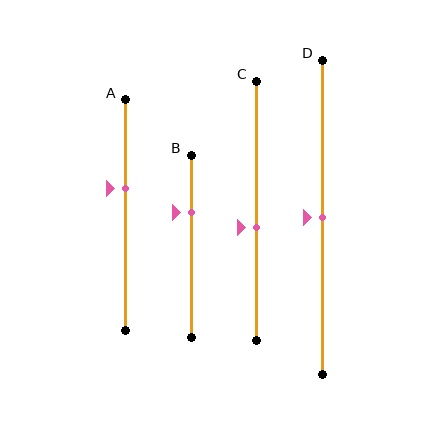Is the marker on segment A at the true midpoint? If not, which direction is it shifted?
No, the marker on segment A is shifted upward by about 11% of the segment length.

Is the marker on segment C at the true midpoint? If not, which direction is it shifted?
No, the marker on segment C is shifted downward by about 7% of the segment length.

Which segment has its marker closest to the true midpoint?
Segment D has its marker closest to the true midpoint.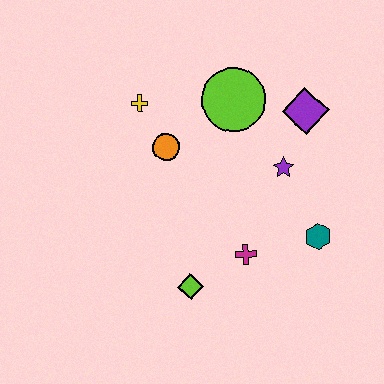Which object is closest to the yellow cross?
The orange circle is closest to the yellow cross.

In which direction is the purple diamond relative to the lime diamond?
The purple diamond is above the lime diamond.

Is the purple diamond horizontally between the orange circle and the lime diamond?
No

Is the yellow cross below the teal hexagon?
No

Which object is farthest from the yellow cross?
The teal hexagon is farthest from the yellow cross.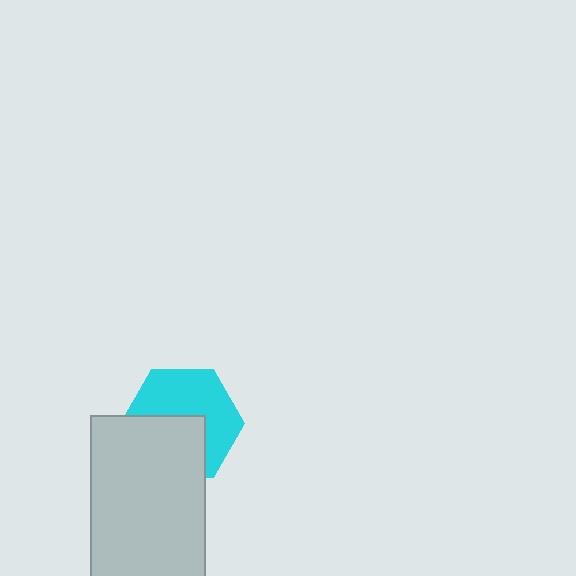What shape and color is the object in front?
The object in front is a light gray rectangle.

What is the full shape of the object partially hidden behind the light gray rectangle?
The partially hidden object is a cyan hexagon.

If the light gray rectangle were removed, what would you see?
You would see the complete cyan hexagon.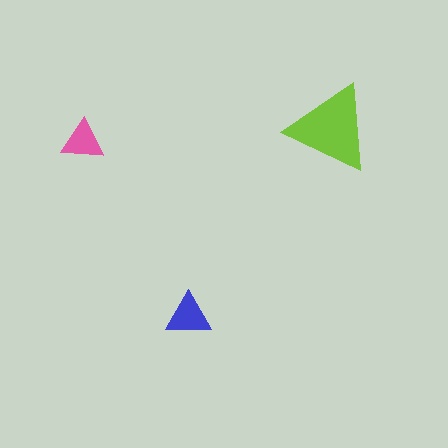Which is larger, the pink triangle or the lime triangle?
The lime one.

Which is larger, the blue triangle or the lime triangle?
The lime one.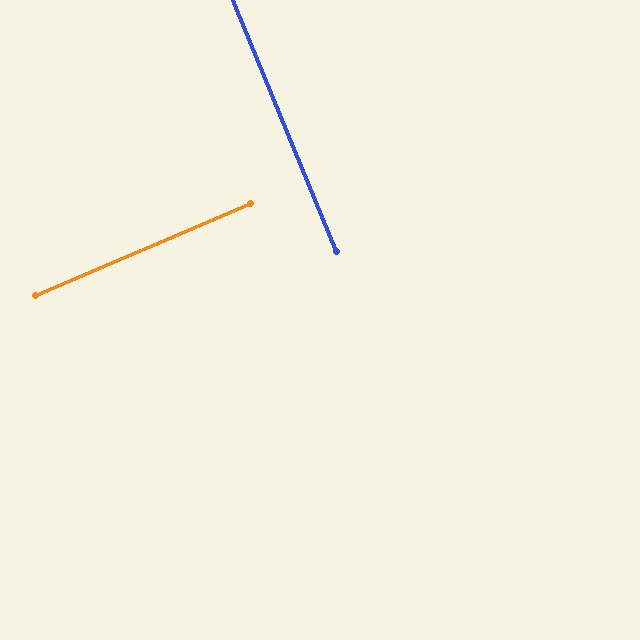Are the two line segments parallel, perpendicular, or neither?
Perpendicular — they meet at approximately 89°.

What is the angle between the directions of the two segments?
Approximately 89 degrees.